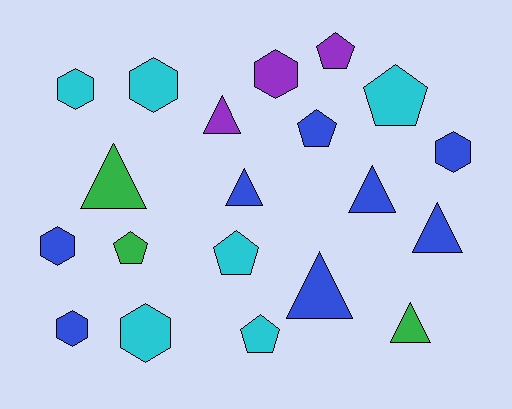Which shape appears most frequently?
Triangle, with 7 objects.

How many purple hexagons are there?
There is 1 purple hexagon.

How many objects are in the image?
There are 20 objects.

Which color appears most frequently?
Blue, with 8 objects.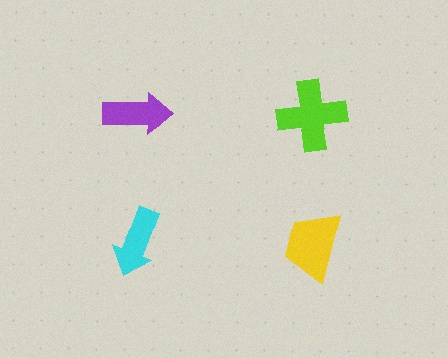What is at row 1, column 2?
A lime cross.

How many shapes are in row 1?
2 shapes.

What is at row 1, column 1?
A purple arrow.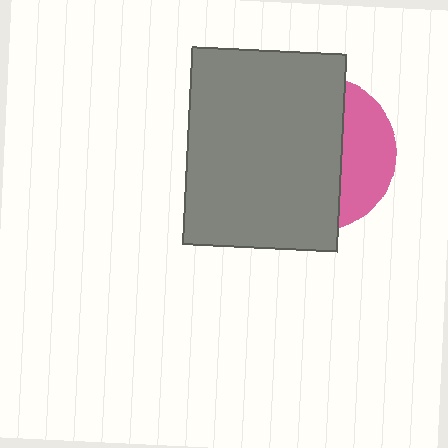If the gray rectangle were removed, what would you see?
You would see the complete pink circle.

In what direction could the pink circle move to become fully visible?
The pink circle could move right. That would shift it out from behind the gray rectangle entirely.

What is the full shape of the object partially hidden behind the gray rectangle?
The partially hidden object is a pink circle.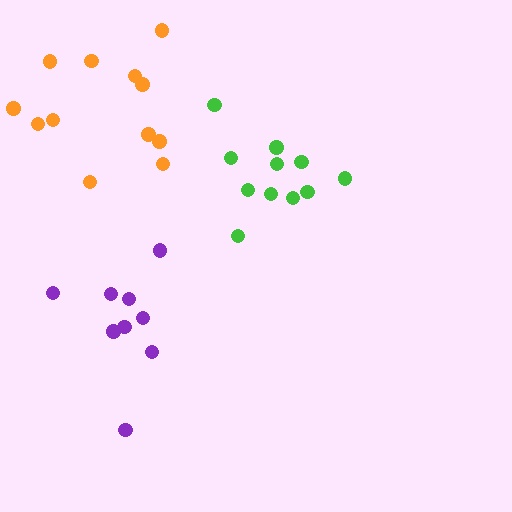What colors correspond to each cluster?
The clusters are colored: green, purple, orange.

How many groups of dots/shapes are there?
There are 3 groups.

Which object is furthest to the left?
The orange cluster is leftmost.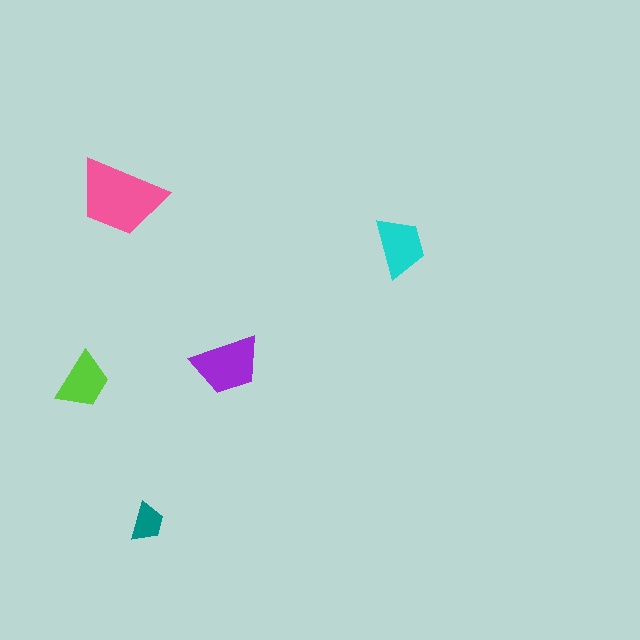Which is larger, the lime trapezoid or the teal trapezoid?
The lime one.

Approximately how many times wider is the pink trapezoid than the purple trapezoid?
About 1.5 times wider.